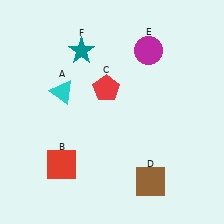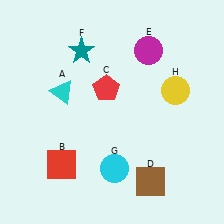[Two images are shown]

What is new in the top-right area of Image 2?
A yellow circle (H) was added in the top-right area of Image 2.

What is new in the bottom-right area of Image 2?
A cyan circle (G) was added in the bottom-right area of Image 2.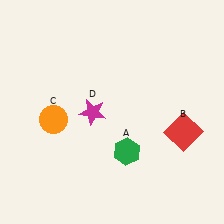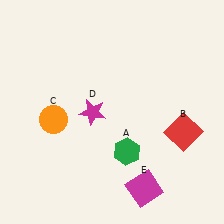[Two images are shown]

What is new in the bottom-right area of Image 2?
A magenta square (E) was added in the bottom-right area of Image 2.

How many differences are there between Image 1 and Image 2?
There is 1 difference between the two images.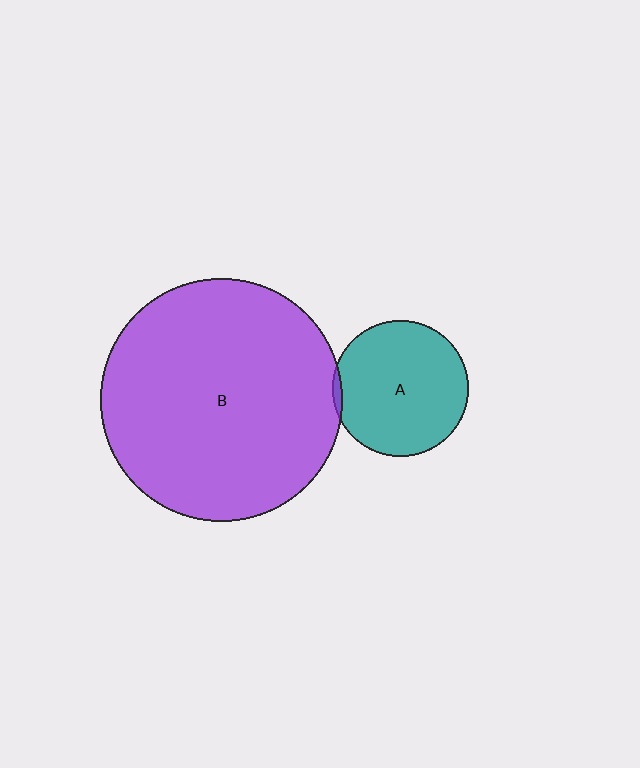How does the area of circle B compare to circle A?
Approximately 3.2 times.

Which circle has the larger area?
Circle B (purple).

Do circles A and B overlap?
Yes.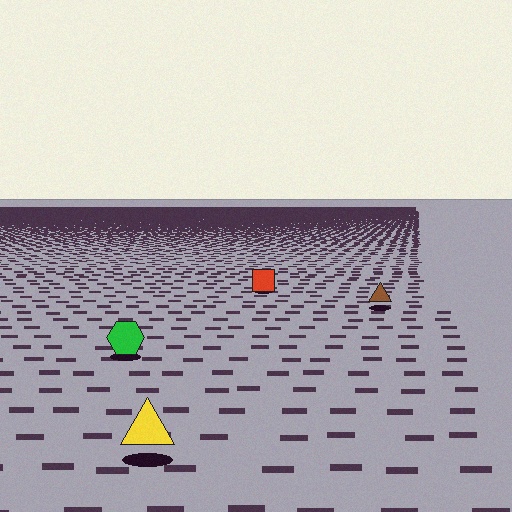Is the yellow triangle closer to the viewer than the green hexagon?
Yes. The yellow triangle is closer — you can tell from the texture gradient: the ground texture is coarser near it.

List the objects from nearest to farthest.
From nearest to farthest: the yellow triangle, the green hexagon, the brown triangle, the red square.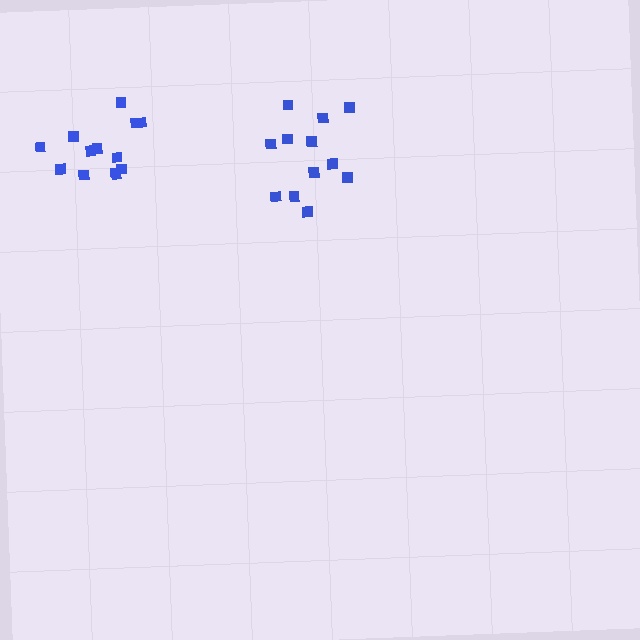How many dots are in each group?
Group 1: 12 dots, Group 2: 13 dots (25 total).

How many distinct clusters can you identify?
There are 2 distinct clusters.